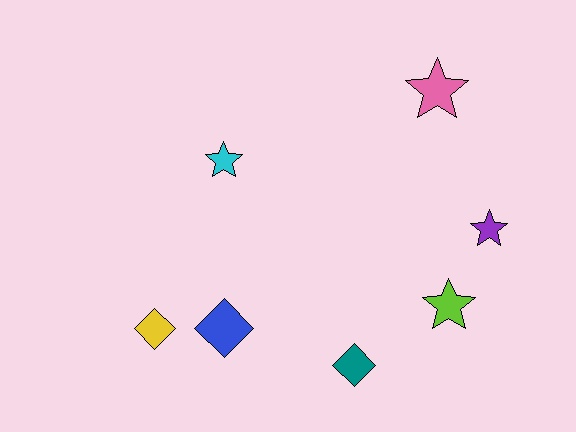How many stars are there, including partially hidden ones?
There are 4 stars.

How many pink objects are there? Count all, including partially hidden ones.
There is 1 pink object.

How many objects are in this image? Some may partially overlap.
There are 7 objects.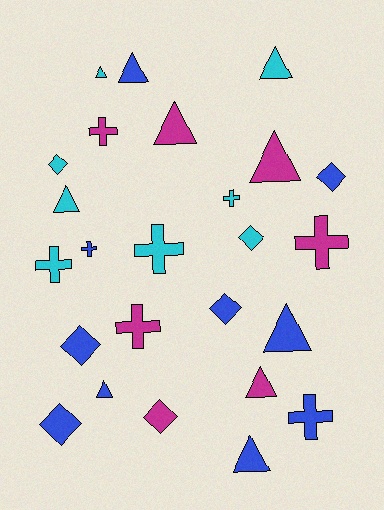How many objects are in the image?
There are 25 objects.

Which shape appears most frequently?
Triangle, with 10 objects.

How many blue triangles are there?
There are 4 blue triangles.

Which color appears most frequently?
Blue, with 10 objects.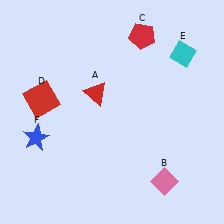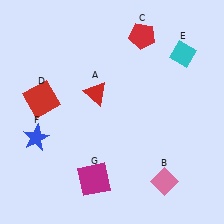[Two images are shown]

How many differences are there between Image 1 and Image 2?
There is 1 difference between the two images.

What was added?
A magenta square (G) was added in Image 2.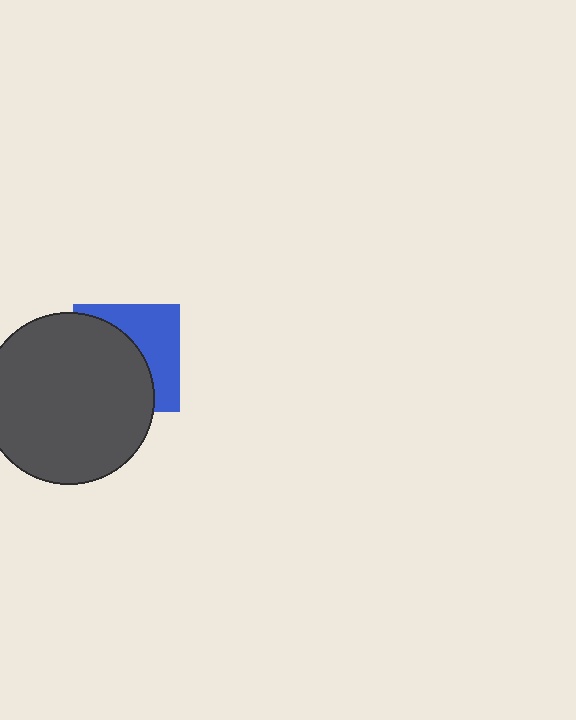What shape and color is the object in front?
The object in front is a dark gray circle.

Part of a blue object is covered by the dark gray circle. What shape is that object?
It is a square.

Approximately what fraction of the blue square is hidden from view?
Roughly 57% of the blue square is hidden behind the dark gray circle.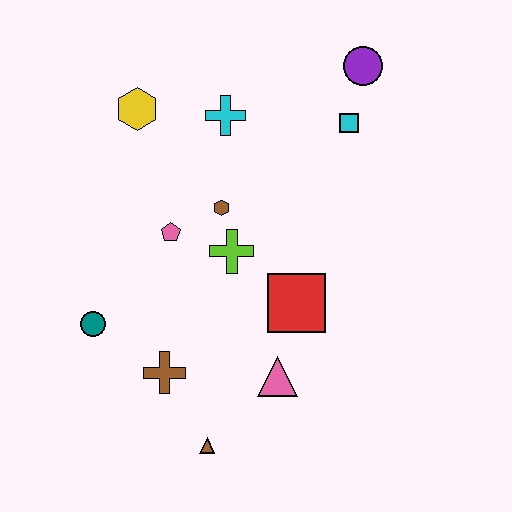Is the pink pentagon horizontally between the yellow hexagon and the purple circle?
Yes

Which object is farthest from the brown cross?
The purple circle is farthest from the brown cross.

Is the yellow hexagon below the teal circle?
No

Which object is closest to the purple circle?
The cyan square is closest to the purple circle.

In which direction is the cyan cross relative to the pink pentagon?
The cyan cross is above the pink pentagon.